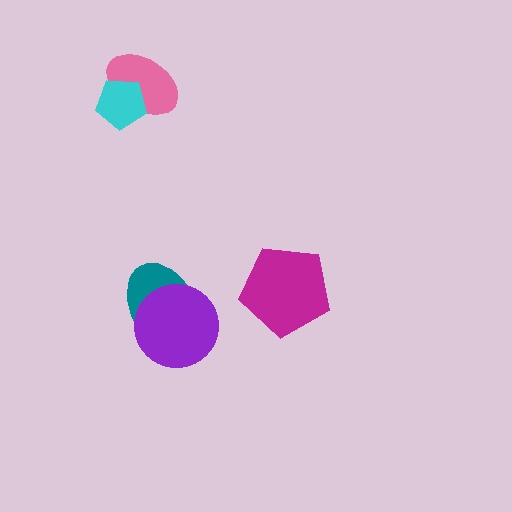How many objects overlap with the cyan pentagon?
1 object overlaps with the cyan pentagon.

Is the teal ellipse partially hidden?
Yes, it is partially covered by another shape.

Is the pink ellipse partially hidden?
Yes, it is partially covered by another shape.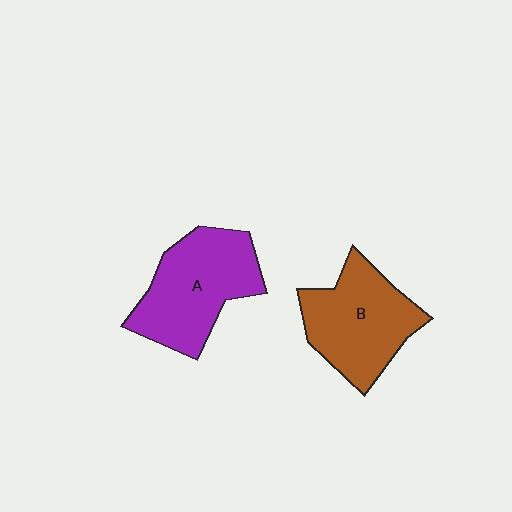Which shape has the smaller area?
Shape B (brown).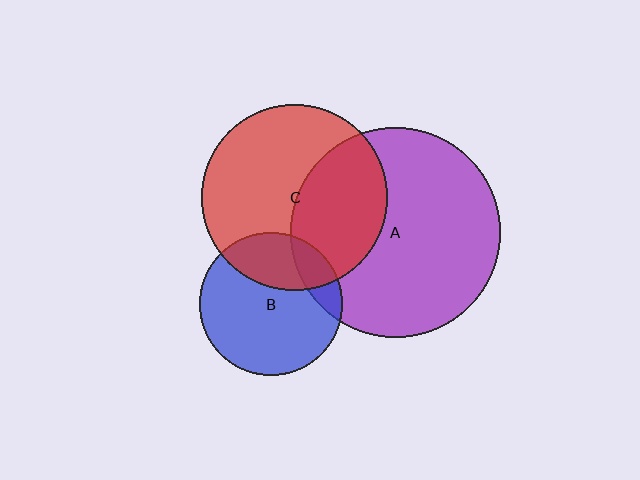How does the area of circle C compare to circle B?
Approximately 1.7 times.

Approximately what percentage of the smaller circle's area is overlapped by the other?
Approximately 40%.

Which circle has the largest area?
Circle A (purple).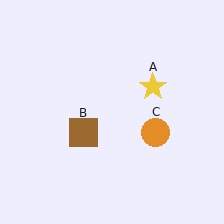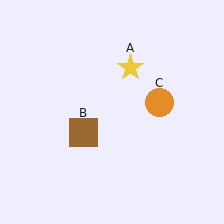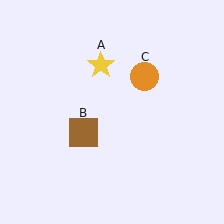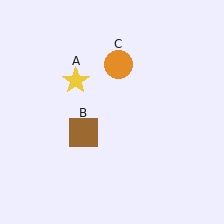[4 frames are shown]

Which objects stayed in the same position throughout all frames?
Brown square (object B) remained stationary.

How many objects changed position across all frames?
2 objects changed position: yellow star (object A), orange circle (object C).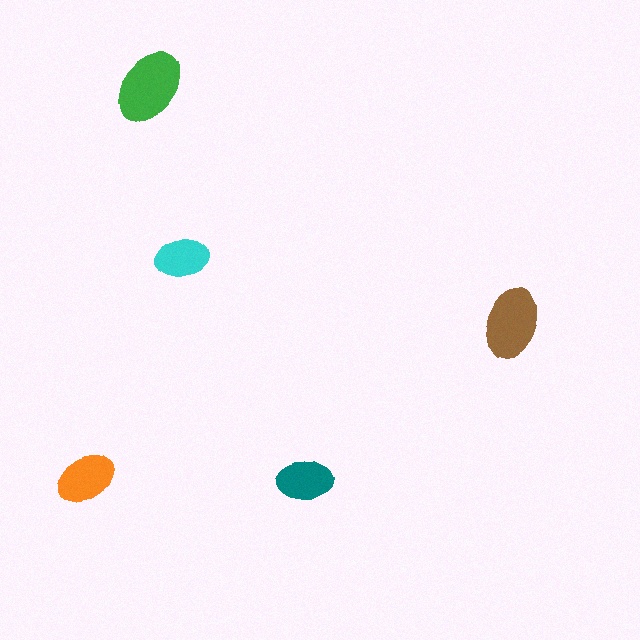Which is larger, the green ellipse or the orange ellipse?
The green one.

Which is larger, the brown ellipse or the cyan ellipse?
The brown one.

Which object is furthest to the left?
The orange ellipse is leftmost.